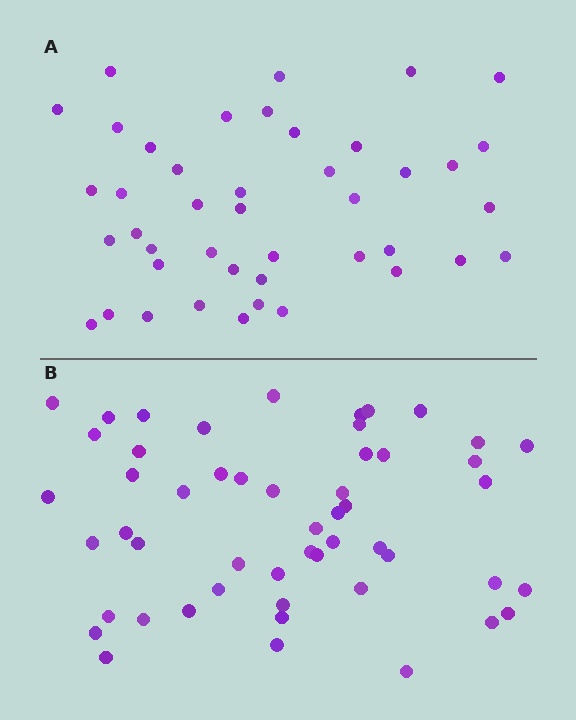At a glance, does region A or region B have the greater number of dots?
Region B (the bottom region) has more dots.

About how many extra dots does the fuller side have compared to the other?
Region B has roughly 8 or so more dots than region A.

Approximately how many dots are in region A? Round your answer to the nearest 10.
About 40 dots. (The exact count is 43, which rounds to 40.)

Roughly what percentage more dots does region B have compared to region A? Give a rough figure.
About 20% more.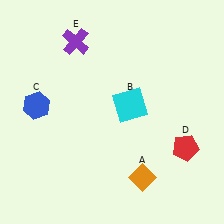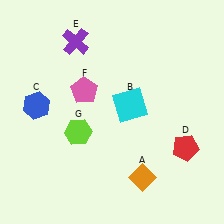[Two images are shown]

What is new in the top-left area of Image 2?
A pink pentagon (F) was added in the top-left area of Image 2.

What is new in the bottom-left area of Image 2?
A lime hexagon (G) was added in the bottom-left area of Image 2.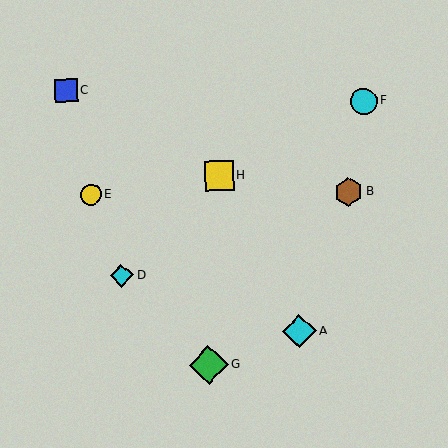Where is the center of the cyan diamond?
The center of the cyan diamond is at (122, 276).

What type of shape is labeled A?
Shape A is a cyan diamond.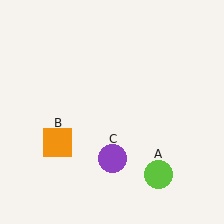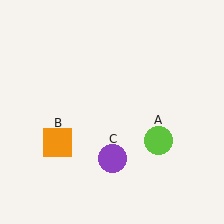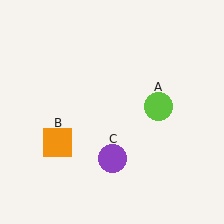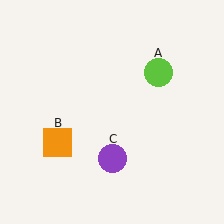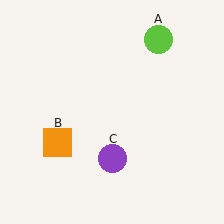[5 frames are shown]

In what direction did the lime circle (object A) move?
The lime circle (object A) moved up.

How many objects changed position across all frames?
1 object changed position: lime circle (object A).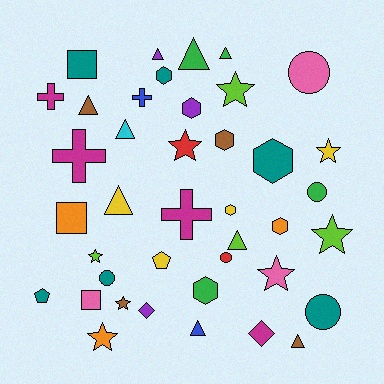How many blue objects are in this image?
There are 2 blue objects.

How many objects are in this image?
There are 40 objects.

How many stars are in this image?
There are 8 stars.